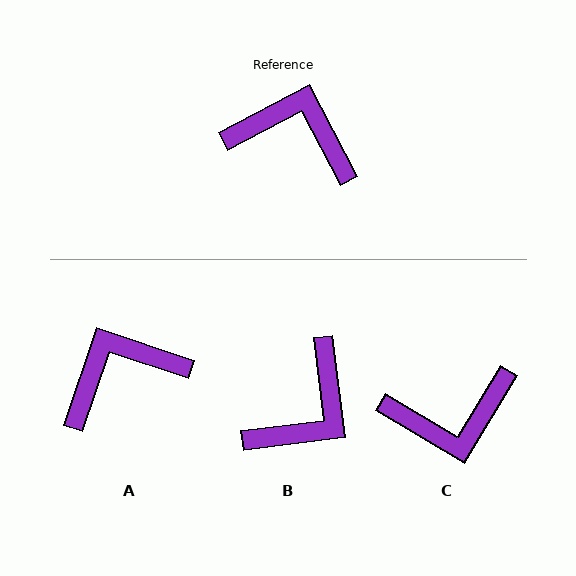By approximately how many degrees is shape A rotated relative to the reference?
Approximately 44 degrees counter-clockwise.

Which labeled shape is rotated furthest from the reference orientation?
C, about 149 degrees away.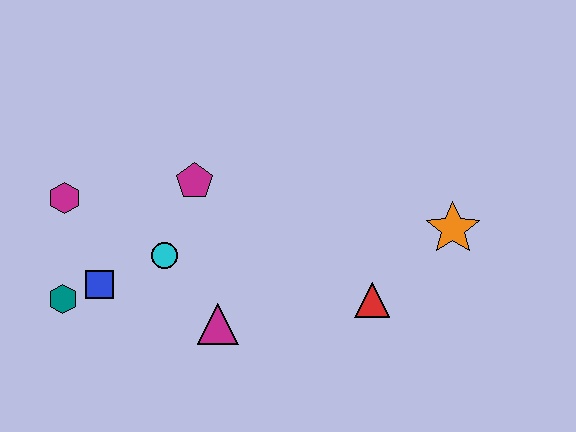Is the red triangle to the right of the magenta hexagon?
Yes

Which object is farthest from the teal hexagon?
The orange star is farthest from the teal hexagon.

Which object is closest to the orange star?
The red triangle is closest to the orange star.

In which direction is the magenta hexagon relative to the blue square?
The magenta hexagon is above the blue square.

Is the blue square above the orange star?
No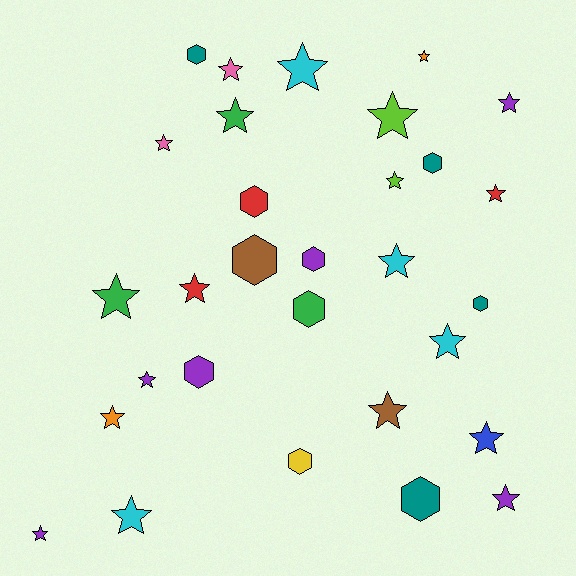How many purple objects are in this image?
There are 6 purple objects.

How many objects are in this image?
There are 30 objects.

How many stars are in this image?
There are 20 stars.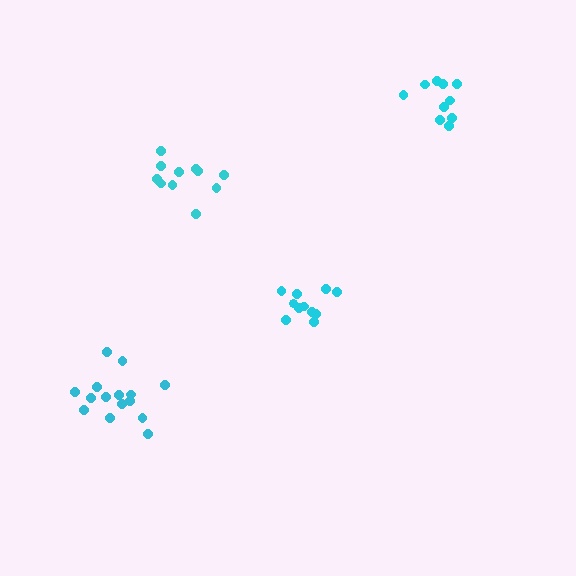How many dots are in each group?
Group 1: 11 dots, Group 2: 15 dots, Group 3: 10 dots, Group 4: 11 dots (47 total).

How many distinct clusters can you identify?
There are 4 distinct clusters.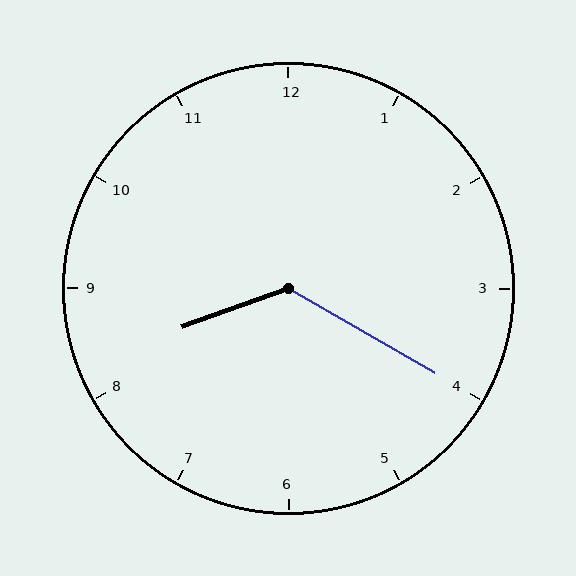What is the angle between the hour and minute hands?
Approximately 130 degrees.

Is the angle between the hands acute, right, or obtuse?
It is obtuse.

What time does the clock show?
8:20.